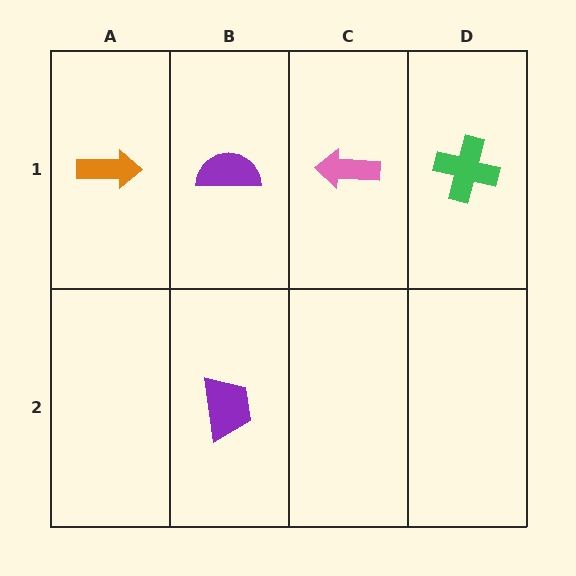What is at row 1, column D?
A green cross.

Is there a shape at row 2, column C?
No, that cell is empty.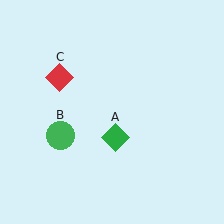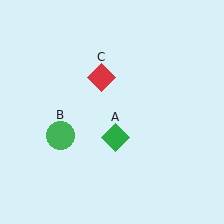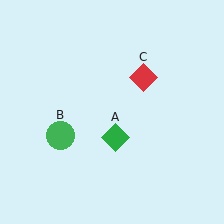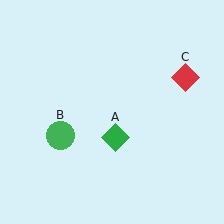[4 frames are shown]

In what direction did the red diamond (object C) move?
The red diamond (object C) moved right.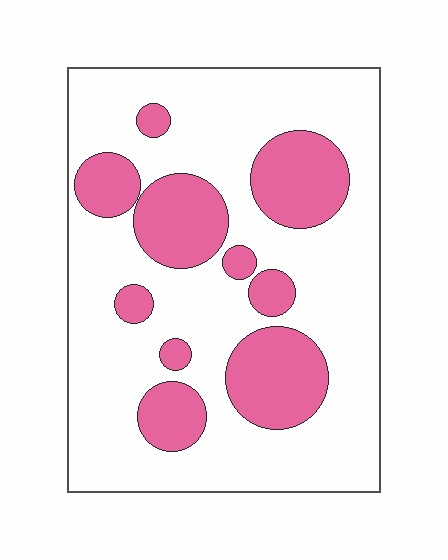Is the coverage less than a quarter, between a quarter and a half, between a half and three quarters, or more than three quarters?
Between a quarter and a half.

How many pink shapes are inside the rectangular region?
10.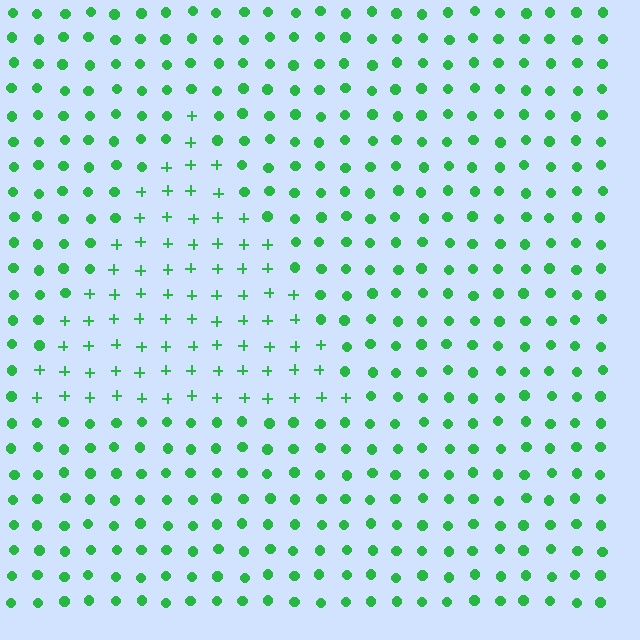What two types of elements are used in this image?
The image uses plus signs inside the triangle region and circles outside it.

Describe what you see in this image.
The image is filled with small green elements arranged in a uniform grid. A triangle-shaped region contains plus signs, while the surrounding area contains circles. The boundary is defined purely by the change in element shape.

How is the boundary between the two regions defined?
The boundary is defined by a change in element shape: plus signs inside vs. circles outside. All elements share the same color and spacing.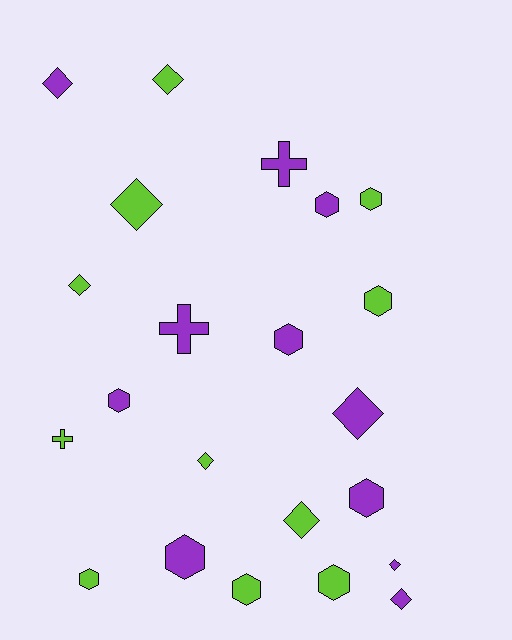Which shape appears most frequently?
Hexagon, with 10 objects.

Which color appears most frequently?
Lime, with 11 objects.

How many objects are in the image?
There are 22 objects.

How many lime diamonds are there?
There are 5 lime diamonds.